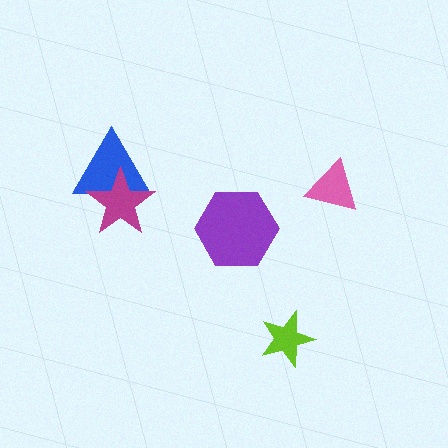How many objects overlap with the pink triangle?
0 objects overlap with the pink triangle.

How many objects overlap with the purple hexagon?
0 objects overlap with the purple hexagon.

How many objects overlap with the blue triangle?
1 object overlaps with the blue triangle.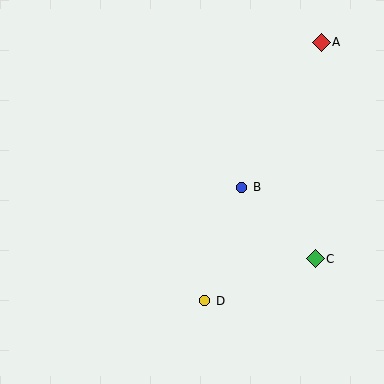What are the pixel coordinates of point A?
Point A is at (321, 42).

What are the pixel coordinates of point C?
Point C is at (315, 259).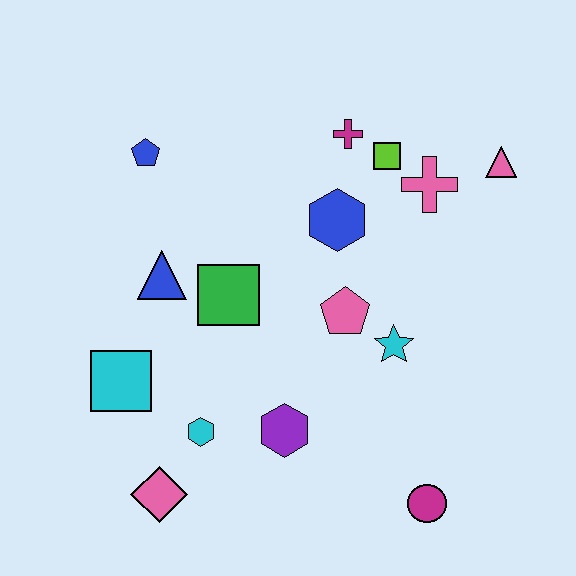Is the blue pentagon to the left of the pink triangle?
Yes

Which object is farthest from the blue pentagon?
The magenta circle is farthest from the blue pentagon.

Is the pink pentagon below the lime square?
Yes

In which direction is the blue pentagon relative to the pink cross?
The blue pentagon is to the left of the pink cross.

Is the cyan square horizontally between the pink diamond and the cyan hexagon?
No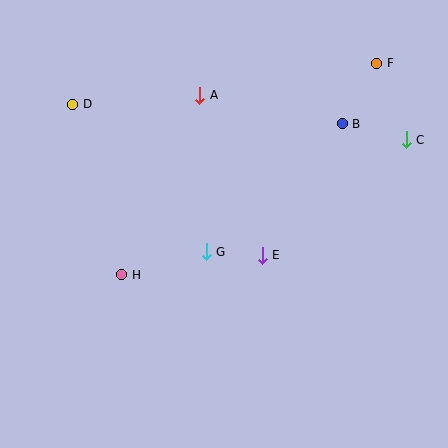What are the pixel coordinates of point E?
Point E is at (262, 255).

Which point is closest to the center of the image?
Point G at (206, 252) is closest to the center.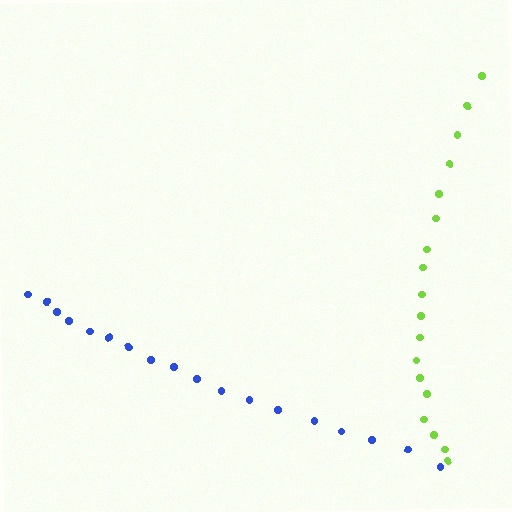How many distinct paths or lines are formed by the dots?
There are 2 distinct paths.